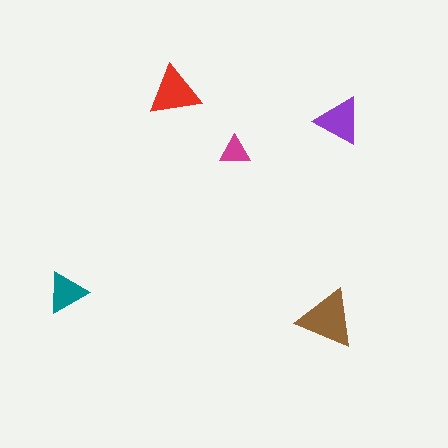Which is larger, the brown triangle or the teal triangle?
The brown one.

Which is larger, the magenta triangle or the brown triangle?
The brown one.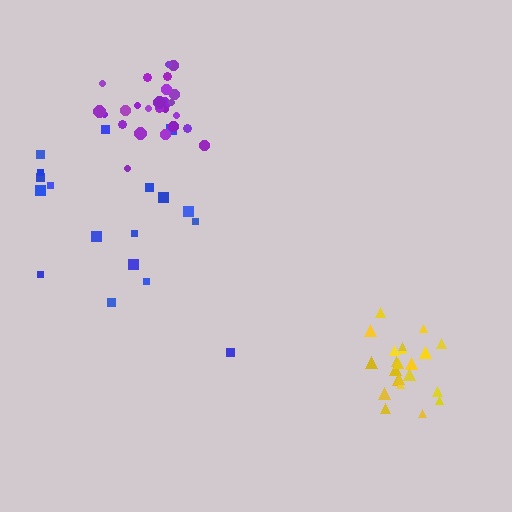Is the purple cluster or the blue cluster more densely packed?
Purple.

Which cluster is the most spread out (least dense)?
Blue.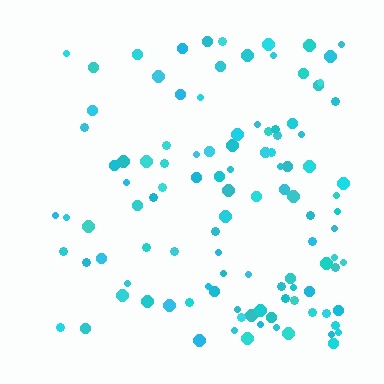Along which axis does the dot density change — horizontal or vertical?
Horizontal.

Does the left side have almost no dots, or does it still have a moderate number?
Still a moderate number, just noticeably fewer than the right.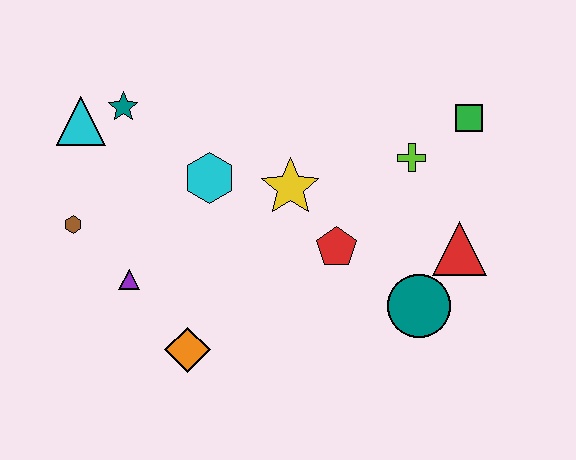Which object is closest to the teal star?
The cyan triangle is closest to the teal star.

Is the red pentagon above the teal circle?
Yes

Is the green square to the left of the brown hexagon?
No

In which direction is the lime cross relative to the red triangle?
The lime cross is above the red triangle.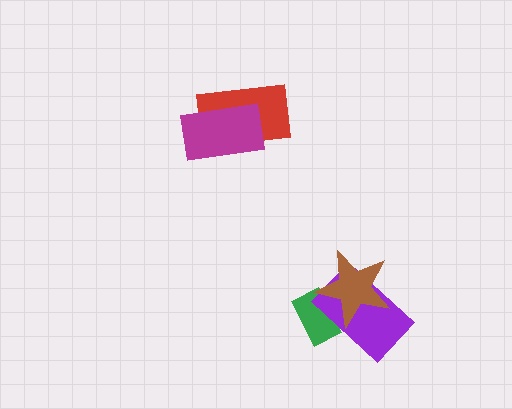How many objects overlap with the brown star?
2 objects overlap with the brown star.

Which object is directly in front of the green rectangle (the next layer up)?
The purple rectangle is directly in front of the green rectangle.